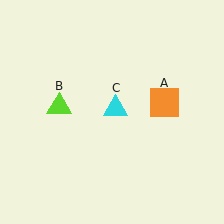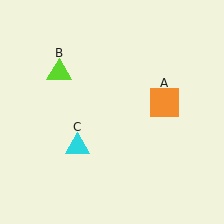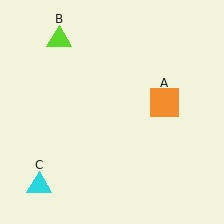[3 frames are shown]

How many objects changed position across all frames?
2 objects changed position: lime triangle (object B), cyan triangle (object C).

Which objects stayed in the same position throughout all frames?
Orange square (object A) remained stationary.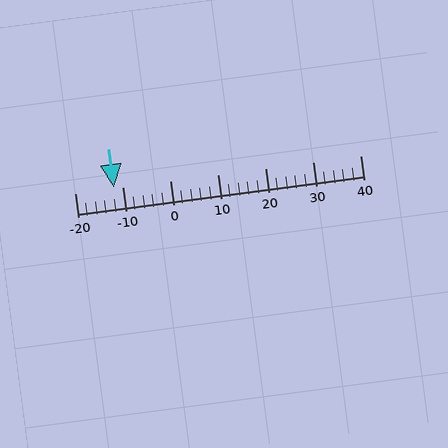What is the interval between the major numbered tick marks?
The major tick marks are spaced 10 units apart.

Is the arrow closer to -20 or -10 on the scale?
The arrow is closer to -10.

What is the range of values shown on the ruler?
The ruler shows values from -20 to 40.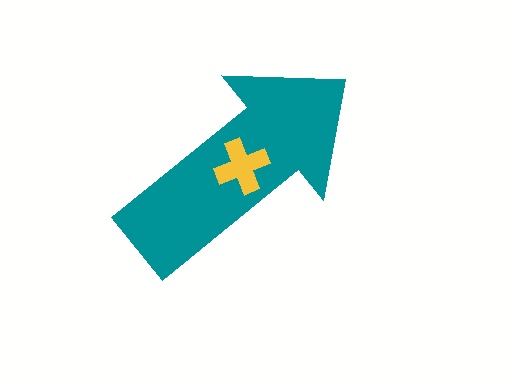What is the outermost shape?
The teal arrow.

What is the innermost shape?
The yellow cross.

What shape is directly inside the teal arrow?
The yellow cross.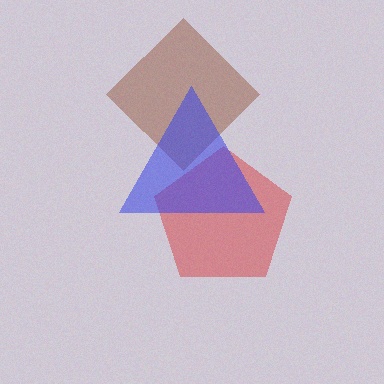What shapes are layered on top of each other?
The layered shapes are: a red pentagon, a brown diamond, a blue triangle.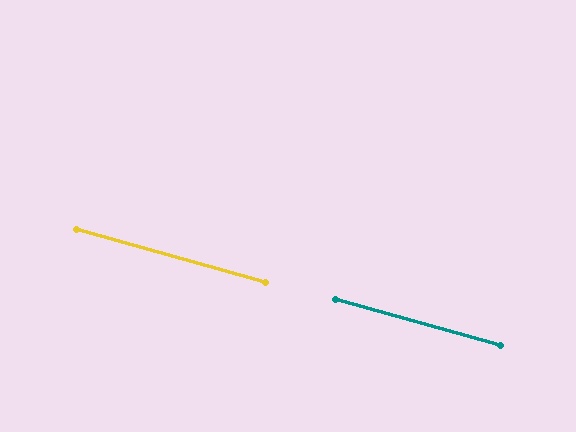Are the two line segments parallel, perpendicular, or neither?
Parallel — their directions differ by only 0.3°.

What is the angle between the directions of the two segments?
Approximately 0 degrees.